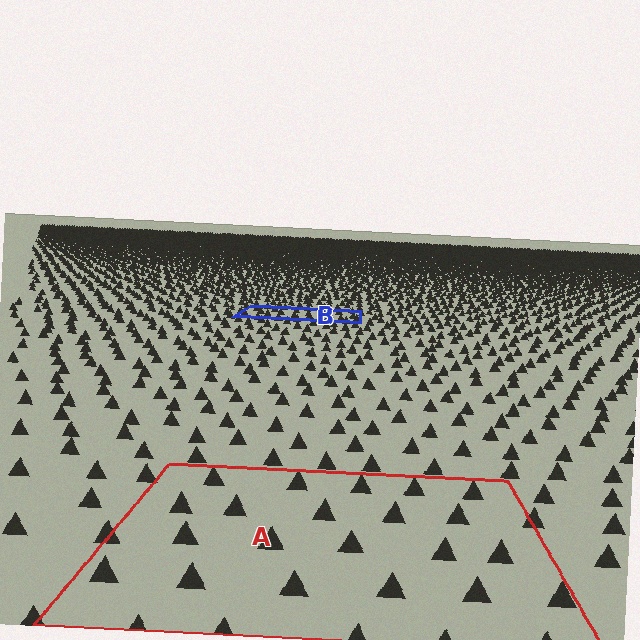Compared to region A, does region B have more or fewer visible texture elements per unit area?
Region B has more texture elements per unit area — they are packed more densely because it is farther away.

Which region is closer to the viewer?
Region A is closer. The texture elements there are larger and more spread out.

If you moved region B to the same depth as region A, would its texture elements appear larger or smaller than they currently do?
They would appear larger. At a closer depth, the same texture elements are projected at a bigger on-screen size.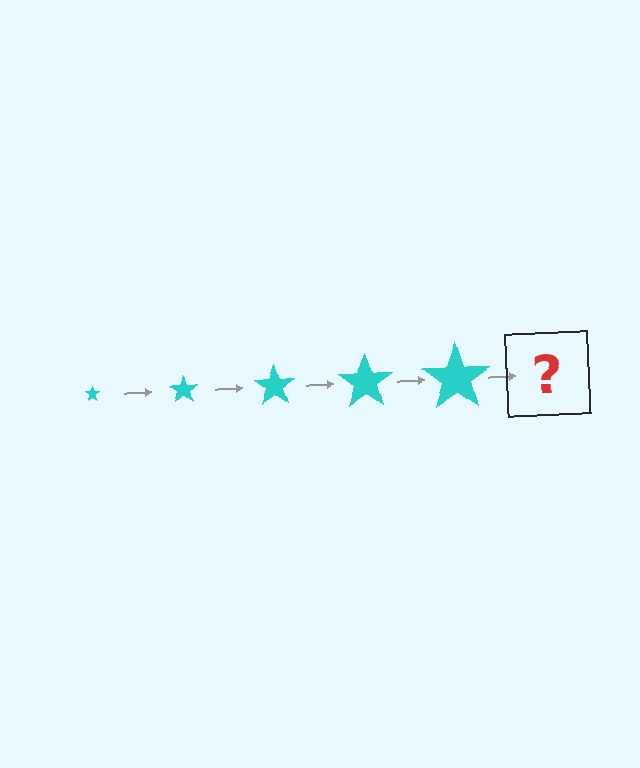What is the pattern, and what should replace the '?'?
The pattern is that the star gets progressively larger each step. The '?' should be a cyan star, larger than the previous one.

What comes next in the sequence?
The next element should be a cyan star, larger than the previous one.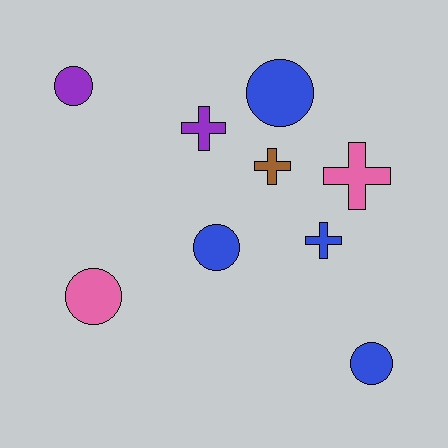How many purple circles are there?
There is 1 purple circle.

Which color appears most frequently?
Blue, with 4 objects.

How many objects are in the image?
There are 9 objects.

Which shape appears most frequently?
Circle, with 5 objects.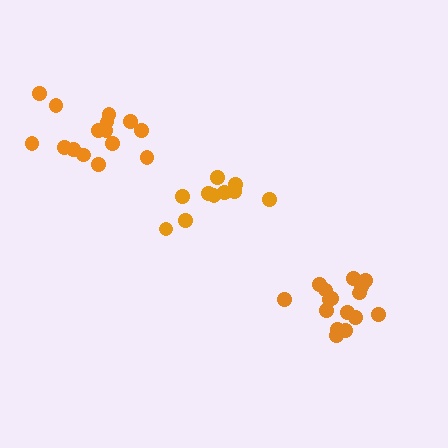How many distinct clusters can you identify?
There are 3 distinct clusters.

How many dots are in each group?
Group 1: 16 dots, Group 2: 10 dots, Group 3: 15 dots (41 total).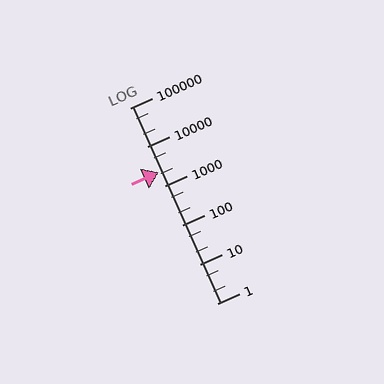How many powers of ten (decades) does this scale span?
The scale spans 5 decades, from 1 to 100000.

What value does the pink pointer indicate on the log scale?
The pointer indicates approximately 2200.